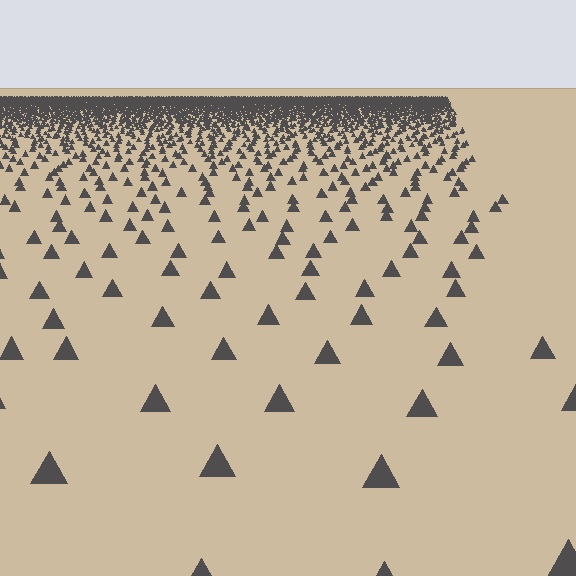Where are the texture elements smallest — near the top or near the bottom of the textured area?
Near the top.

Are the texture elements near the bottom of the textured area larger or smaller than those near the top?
Larger. Near the bottom, elements are closer to the viewer and appear at a bigger on-screen size.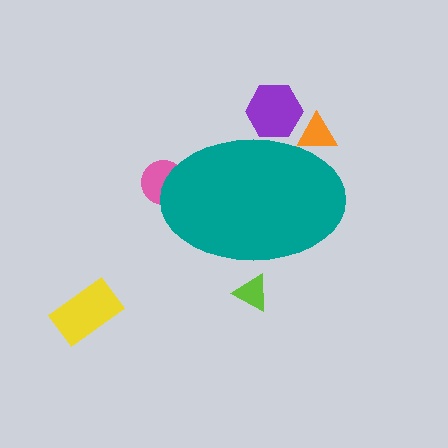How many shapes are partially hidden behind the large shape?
4 shapes are partially hidden.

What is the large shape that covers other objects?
A teal ellipse.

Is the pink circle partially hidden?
Yes, the pink circle is partially hidden behind the teal ellipse.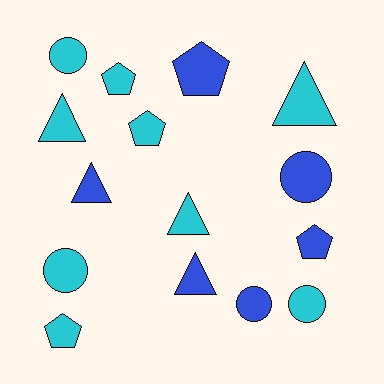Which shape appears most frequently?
Triangle, with 5 objects.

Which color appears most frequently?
Cyan, with 9 objects.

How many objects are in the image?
There are 15 objects.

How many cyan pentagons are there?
There are 3 cyan pentagons.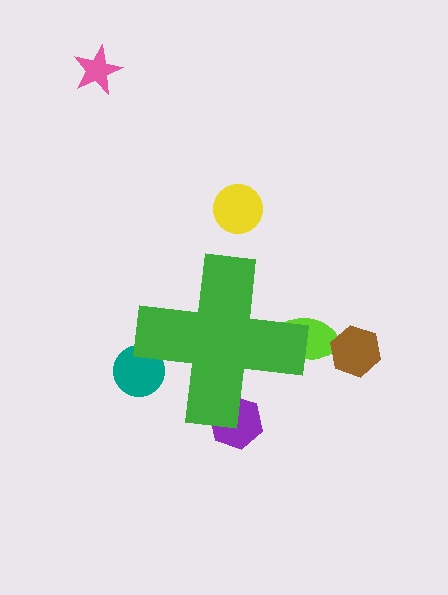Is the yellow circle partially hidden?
No, the yellow circle is fully visible.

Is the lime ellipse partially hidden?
Yes, the lime ellipse is partially hidden behind the green cross.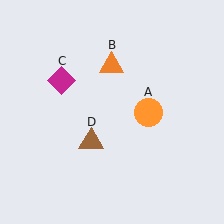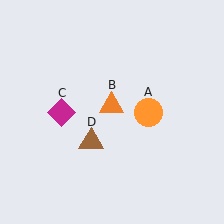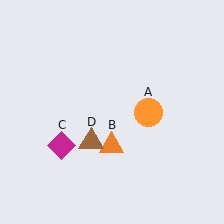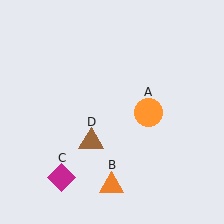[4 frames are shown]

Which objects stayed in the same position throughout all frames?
Orange circle (object A) and brown triangle (object D) remained stationary.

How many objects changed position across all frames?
2 objects changed position: orange triangle (object B), magenta diamond (object C).